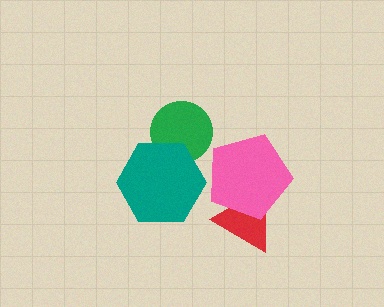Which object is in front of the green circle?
The teal hexagon is in front of the green circle.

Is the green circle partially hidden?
Yes, it is partially covered by another shape.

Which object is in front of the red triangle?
The pink pentagon is in front of the red triangle.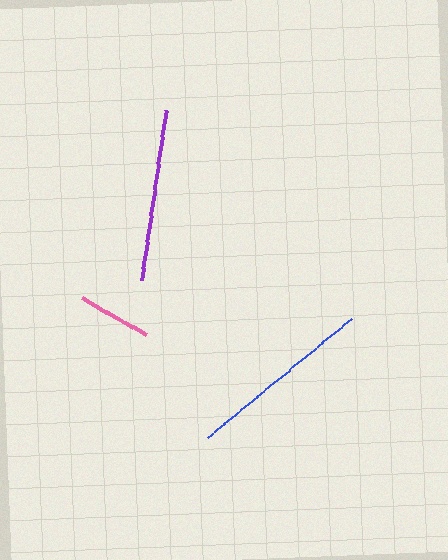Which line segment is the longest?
The blue line is the longest at approximately 186 pixels.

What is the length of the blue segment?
The blue segment is approximately 186 pixels long.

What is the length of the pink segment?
The pink segment is approximately 74 pixels long.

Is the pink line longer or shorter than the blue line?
The blue line is longer than the pink line.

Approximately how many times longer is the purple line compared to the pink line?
The purple line is approximately 2.3 times the length of the pink line.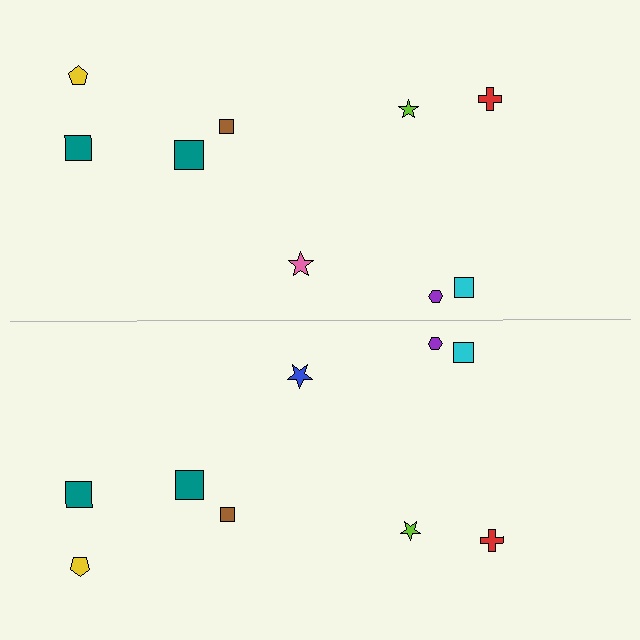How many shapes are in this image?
There are 18 shapes in this image.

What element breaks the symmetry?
The blue star on the bottom side breaks the symmetry — its mirror counterpart is pink.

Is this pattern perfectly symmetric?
No, the pattern is not perfectly symmetric. The blue star on the bottom side breaks the symmetry — its mirror counterpart is pink.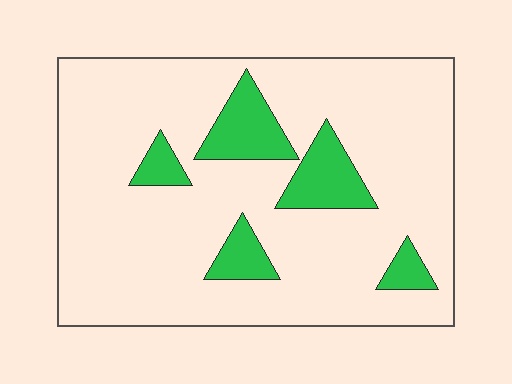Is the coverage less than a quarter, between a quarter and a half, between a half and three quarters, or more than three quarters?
Less than a quarter.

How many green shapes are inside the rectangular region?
5.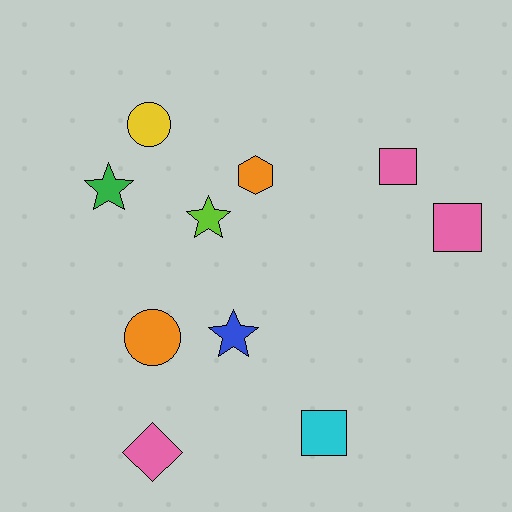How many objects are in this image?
There are 10 objects.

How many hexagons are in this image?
There is 1 hexagon.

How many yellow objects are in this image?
There is 1 yellow object.